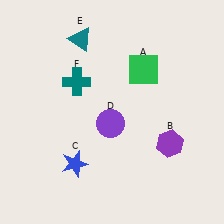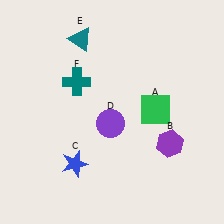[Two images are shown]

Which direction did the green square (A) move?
The green square (A) moved down.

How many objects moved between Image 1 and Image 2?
1 object moved between the two images.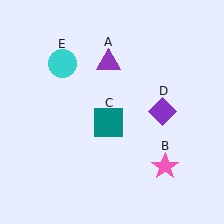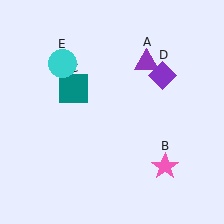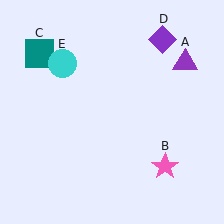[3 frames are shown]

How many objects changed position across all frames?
3 objects changed position: purple triangle (object A), teal square (object C), purple diamond (object D).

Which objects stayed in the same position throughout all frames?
Pink star (object B) and cyan circle (object E) remained stationary.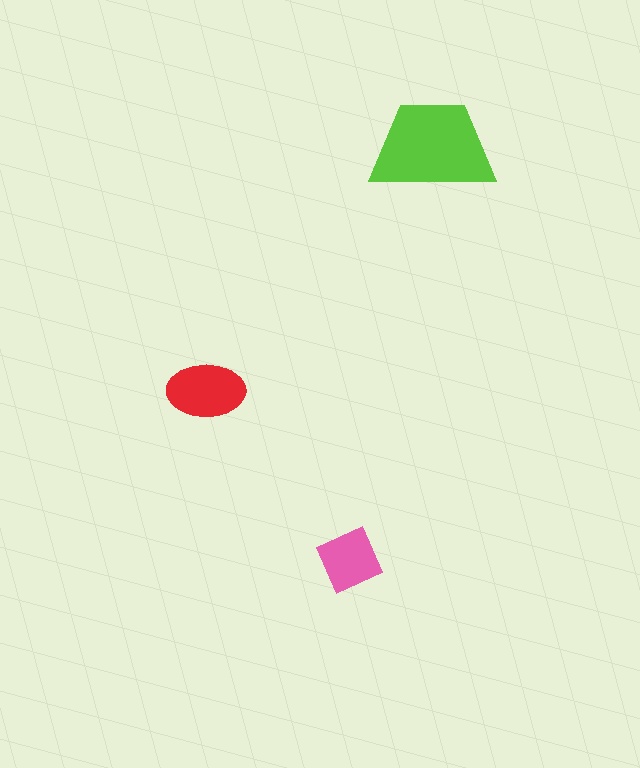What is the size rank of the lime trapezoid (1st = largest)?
1st.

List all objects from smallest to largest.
The pink diamond, the red ellipse, the lime trapezoid.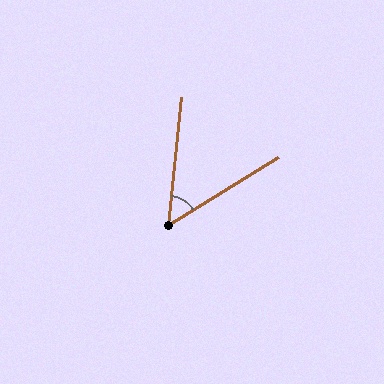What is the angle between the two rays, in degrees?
Approximately 52 degrees.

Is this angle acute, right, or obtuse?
It is acute.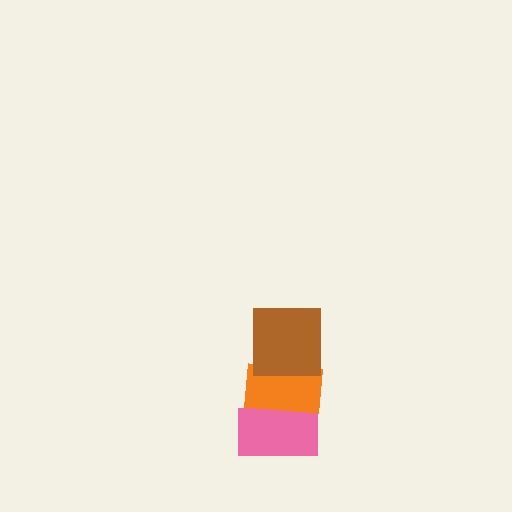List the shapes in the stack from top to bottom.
From top to bottom: the brown square, the orange rectangle, the pink rectangle.